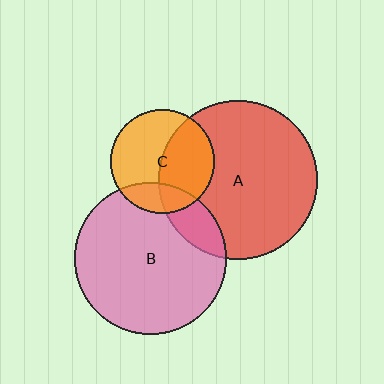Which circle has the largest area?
Circle A (red).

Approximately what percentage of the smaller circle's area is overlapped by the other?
Approximately 15%.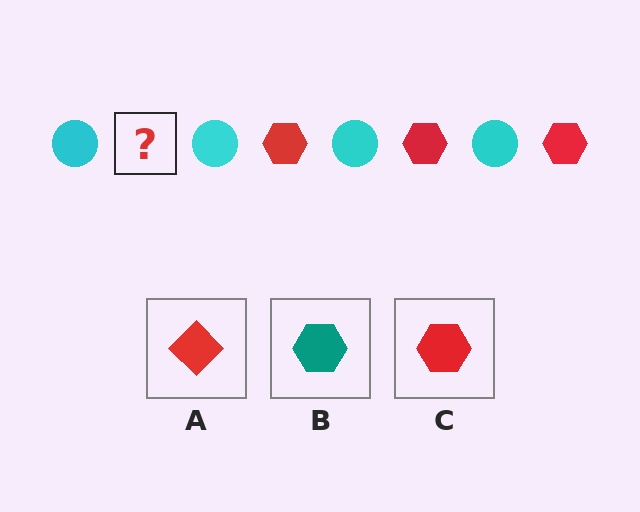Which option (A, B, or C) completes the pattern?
C.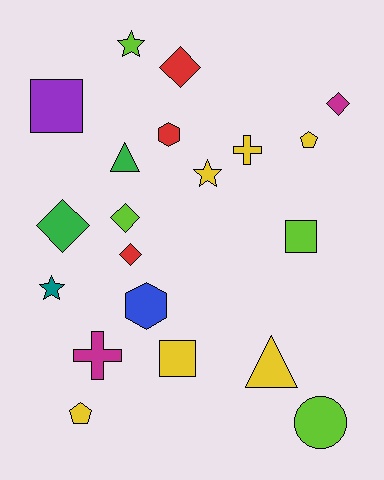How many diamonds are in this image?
There are 5 diamonds.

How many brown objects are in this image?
There are no brown objects.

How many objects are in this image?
There are 20 objects.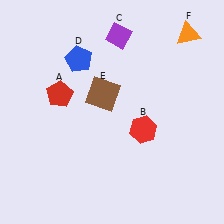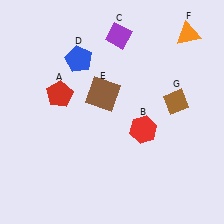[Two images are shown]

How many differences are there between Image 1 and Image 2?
There is 1 difference between the two images.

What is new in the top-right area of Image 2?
A brown diamond (G) was added in the top-right area of Image 2.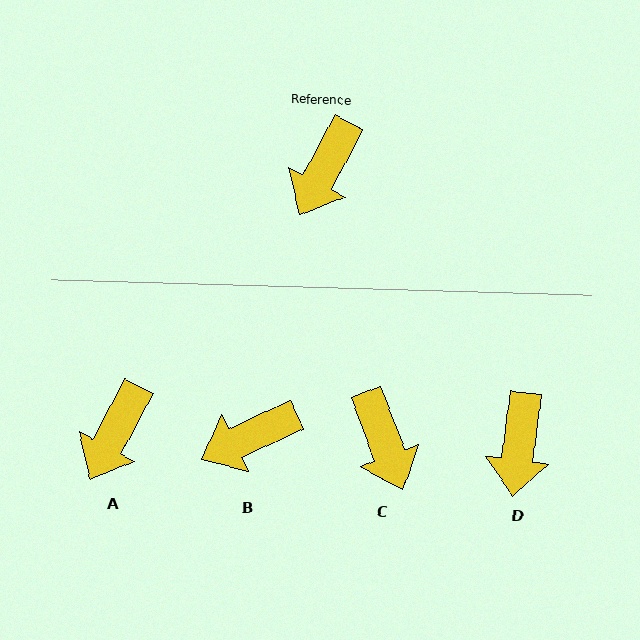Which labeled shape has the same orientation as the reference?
A.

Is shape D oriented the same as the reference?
No, it is off by about 21 degrees.